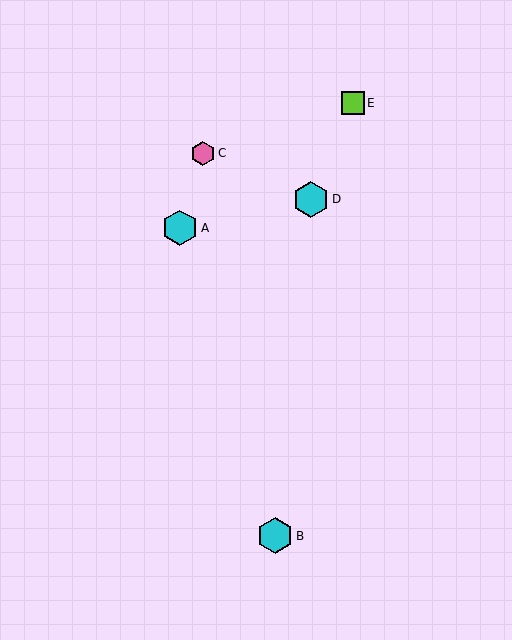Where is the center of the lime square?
The center of the lime square is at (353, 103).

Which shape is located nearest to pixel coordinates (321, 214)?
The cyan hexagon (labeled D) at (311, 199) is nearest to that location.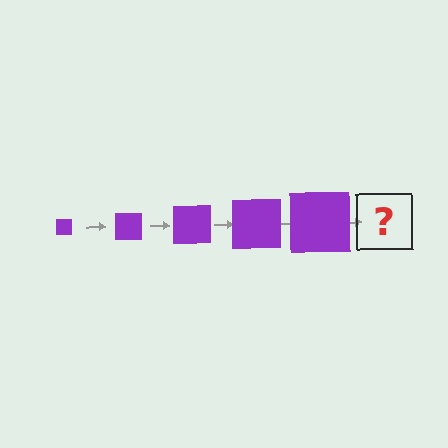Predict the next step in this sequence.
The next step is a purple square, larger than the previous one.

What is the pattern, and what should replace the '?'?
The pattern is that the square gets progressively larger each step. The '?' should be a purple square, larger than the previous one.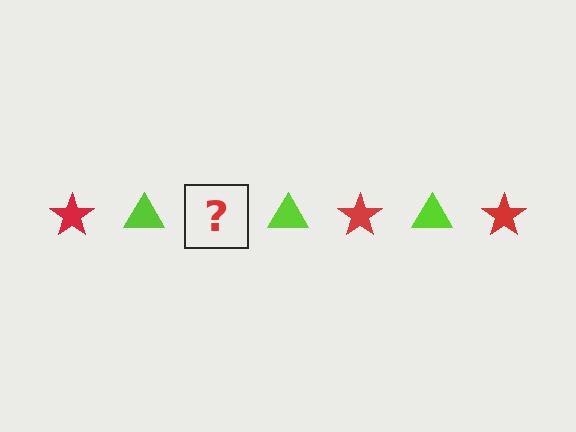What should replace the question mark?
The question mark should be replaced with a red star.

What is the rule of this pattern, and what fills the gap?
The rule is that the pattern alternates between red star and lime triangle. The gap should be filled with a red star.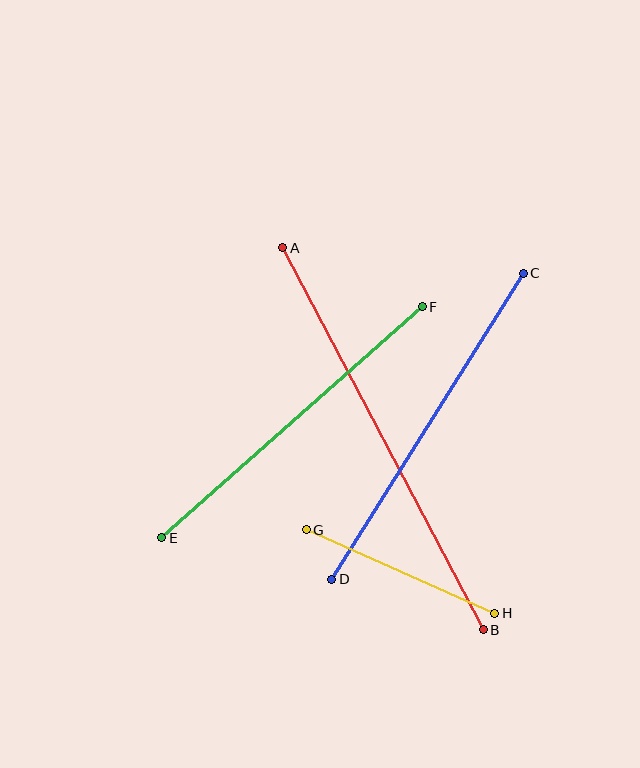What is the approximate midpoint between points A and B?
The midpoint is at approximately (383, 439) pixels.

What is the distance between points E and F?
The distance is approximately 348 pixels.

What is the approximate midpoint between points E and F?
The midpoint is at approximately (292, 422) pixels.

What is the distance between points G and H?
The distance is approximately 206 pixels.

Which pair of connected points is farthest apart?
Points A and B are farthest apart.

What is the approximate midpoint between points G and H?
The midpoint is at approximately (400, 571) pixels.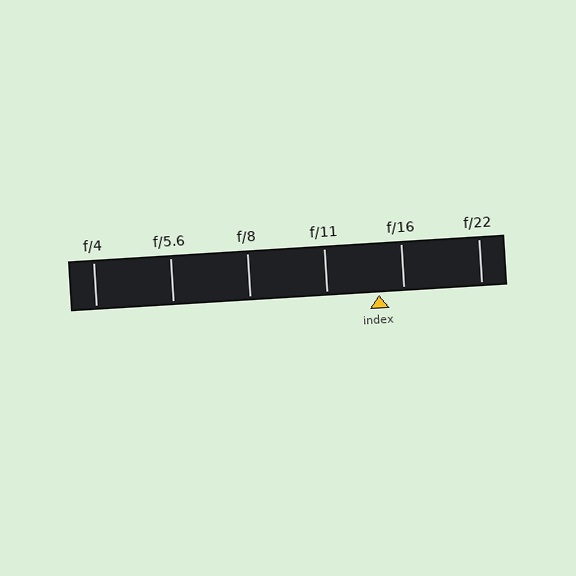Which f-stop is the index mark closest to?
The index mark is closest to f/16.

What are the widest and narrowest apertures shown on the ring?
The widest aperture shown is f/4 and the narrowest is f/22.